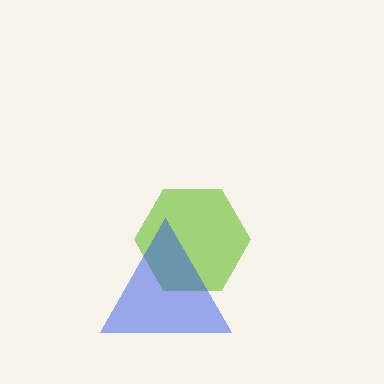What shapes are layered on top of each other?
The layered shapes are: a lime hexagon, a blue triangle.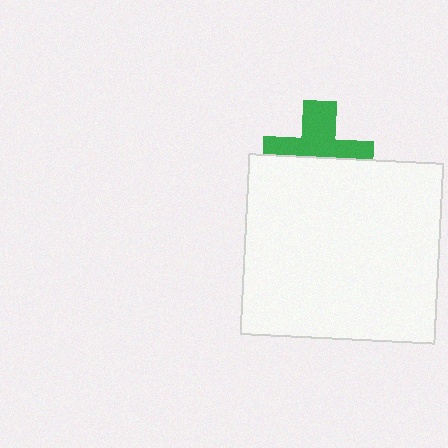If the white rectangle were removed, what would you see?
You would see the complete green cross.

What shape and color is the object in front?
The object in front is a white rectangle.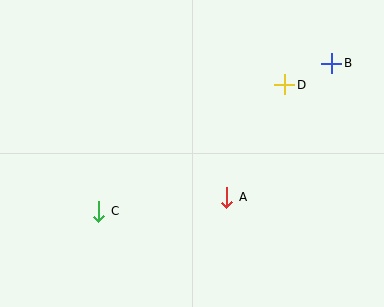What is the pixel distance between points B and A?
The distance between B and A is 170 pixels.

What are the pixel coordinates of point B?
Point B is at (332, 63).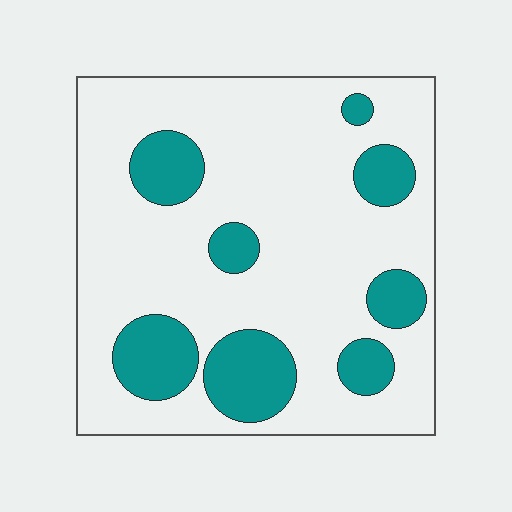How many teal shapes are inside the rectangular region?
8.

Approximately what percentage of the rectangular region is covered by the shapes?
Approximately 20%.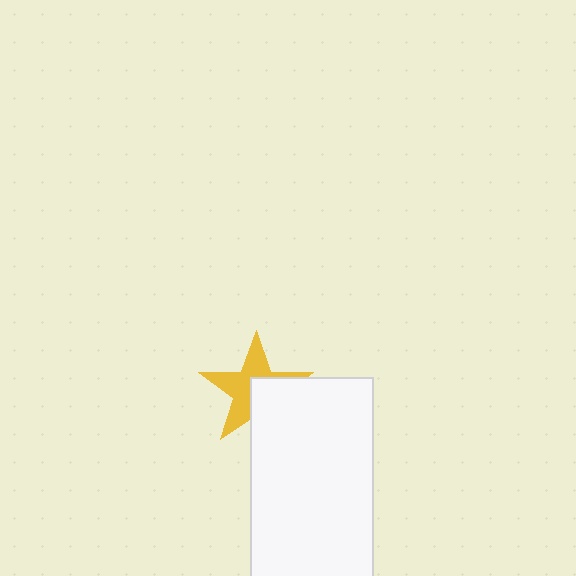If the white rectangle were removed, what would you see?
You would see the complete yellow star.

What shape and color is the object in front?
The object in front is a white rectangle.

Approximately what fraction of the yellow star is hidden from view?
Roughly 41% of the yellow star is hidden behind the white rectangle.